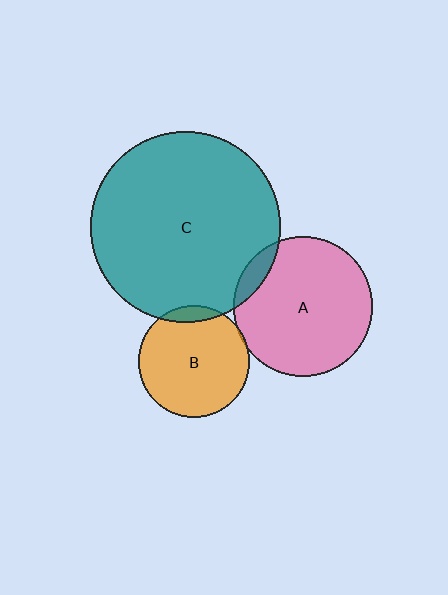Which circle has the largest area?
Circle C (teal).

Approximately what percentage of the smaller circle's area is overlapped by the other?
Approximately 10%.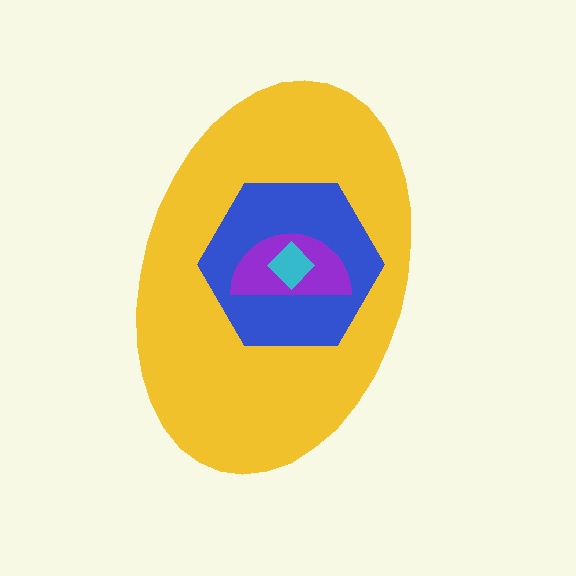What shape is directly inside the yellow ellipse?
The blue hexagon.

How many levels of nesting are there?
4.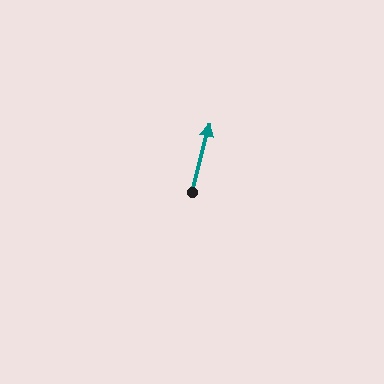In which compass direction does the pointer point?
North.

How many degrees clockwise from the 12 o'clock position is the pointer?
Approximately 14 degrees.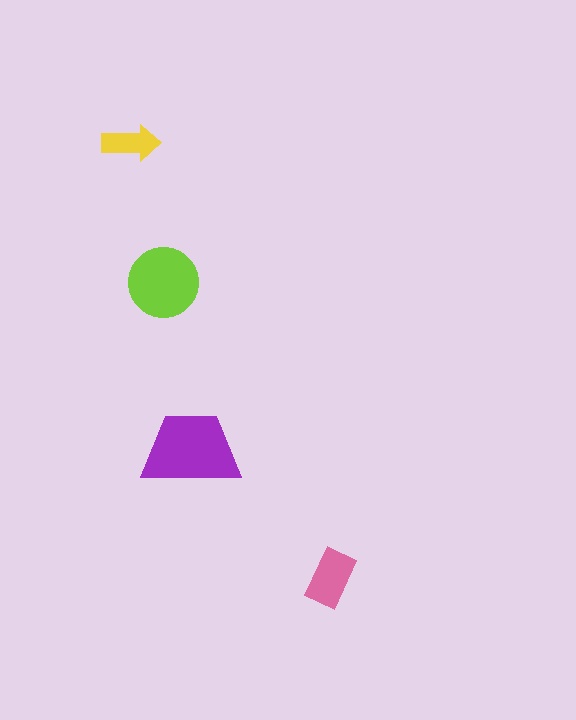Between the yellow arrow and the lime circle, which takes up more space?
The lime circle.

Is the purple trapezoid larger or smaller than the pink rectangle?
Larger.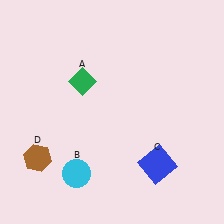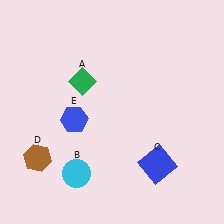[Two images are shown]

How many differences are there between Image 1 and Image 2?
There is 1 difference between the two images.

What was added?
A blue hexagon (E) was added in Image 2.